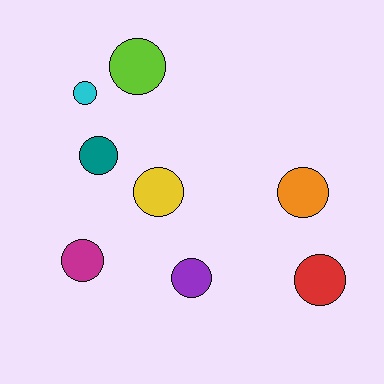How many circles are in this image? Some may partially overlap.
There are 8 circles.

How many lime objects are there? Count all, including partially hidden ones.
There is 1 lime object.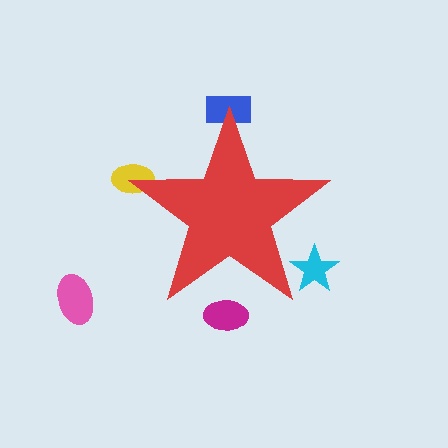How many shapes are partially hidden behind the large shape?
4 shapes are partially hidden.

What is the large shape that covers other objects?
A red star.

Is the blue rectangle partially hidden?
Yes, the blue rectangle is partially hidden behind the red star.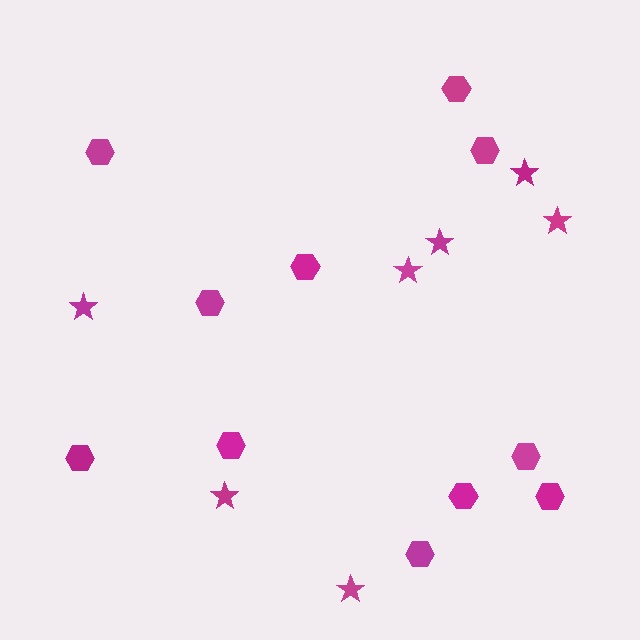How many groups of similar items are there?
There are 2 groups: one group of hexagons (11) and one group of stars (7).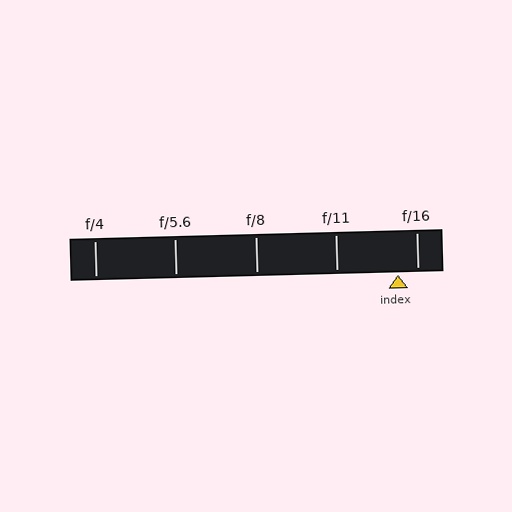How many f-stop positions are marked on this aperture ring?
There are 5 f-stop positions marked.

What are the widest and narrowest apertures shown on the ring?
The widest aperture shown is f/4 and the narrowest is f/16.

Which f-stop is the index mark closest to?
The index mark is closest to f/16.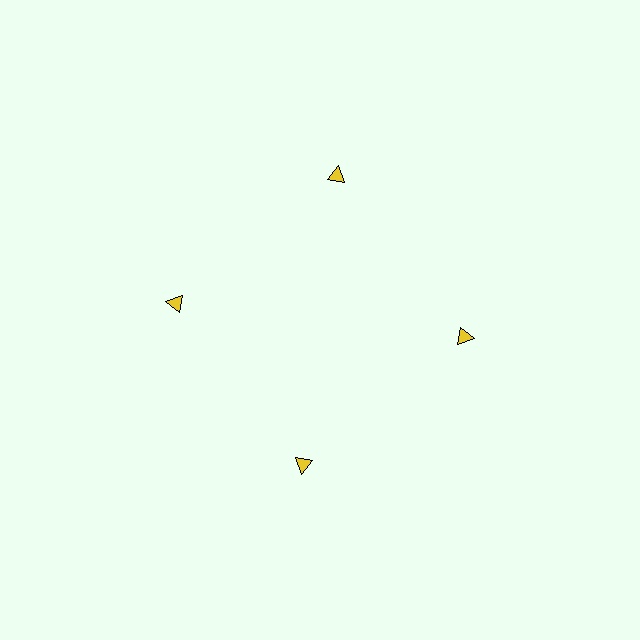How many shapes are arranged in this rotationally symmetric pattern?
There are 4 shapes, arranged in 4 groups of 1.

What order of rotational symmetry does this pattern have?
This pattern has 4-fold rotational symmetry.